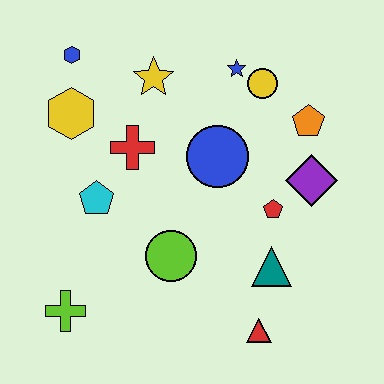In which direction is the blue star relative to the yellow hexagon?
The blue star is to the right of the yellow hexagon.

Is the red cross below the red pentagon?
No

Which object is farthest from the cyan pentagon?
The orange pentagon is farthest from the cyan pentagon.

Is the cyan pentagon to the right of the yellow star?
No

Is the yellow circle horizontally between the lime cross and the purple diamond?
Yes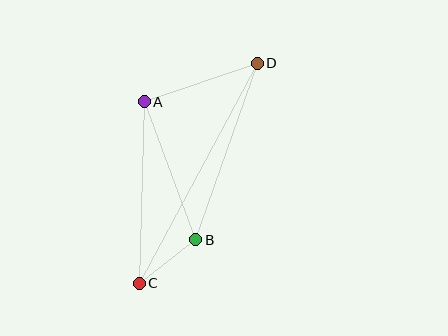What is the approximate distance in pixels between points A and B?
The distance between A and B is approximately 147 pixels.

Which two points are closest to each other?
Points B and C are closest to each other.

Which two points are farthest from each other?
Points C and D are farthest from each other.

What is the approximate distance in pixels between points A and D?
The distance between A and D is approximately 119 pixels.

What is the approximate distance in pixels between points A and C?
The distance between A and C is approximately 182 pixels.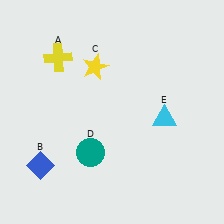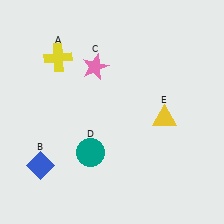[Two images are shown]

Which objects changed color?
C changed from yellow to pink. E changed from cyan to yellow.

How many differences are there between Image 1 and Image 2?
There are 2 differences between the two images.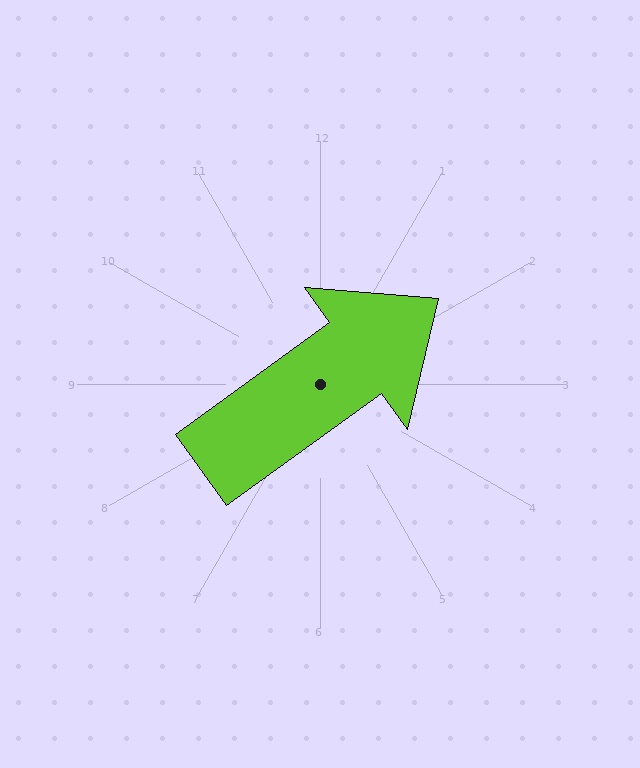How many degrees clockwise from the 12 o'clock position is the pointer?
Approximately 54 degrees.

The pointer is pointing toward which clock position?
Roughly 2 o'clock.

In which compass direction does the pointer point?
Northeast.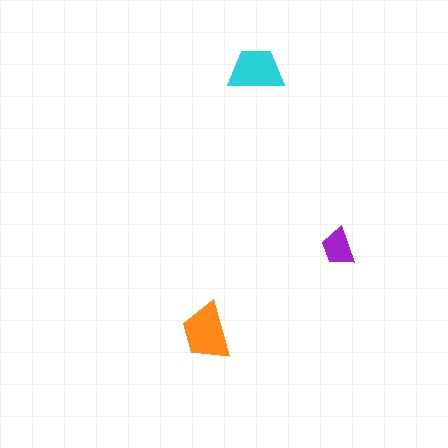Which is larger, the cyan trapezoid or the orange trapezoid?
The orange one.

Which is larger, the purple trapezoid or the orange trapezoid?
The orange one.